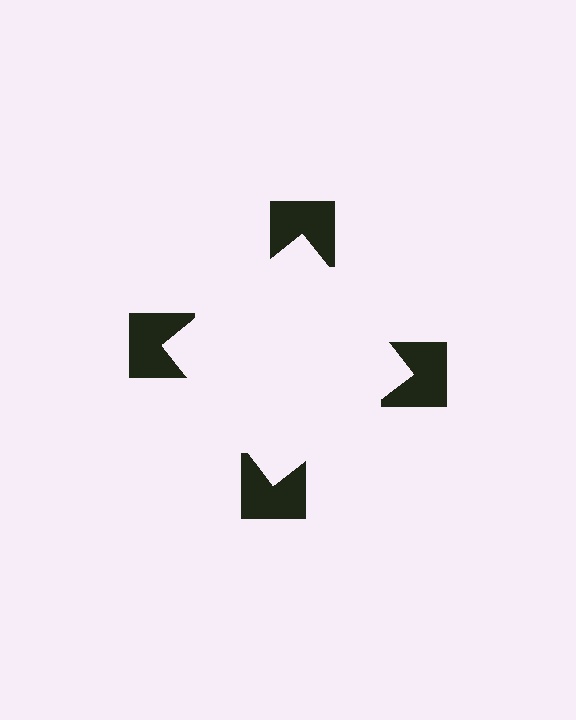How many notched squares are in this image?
There are 4 — one at each vertex of the illusory square.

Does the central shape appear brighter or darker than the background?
It typically appears slightly brighter than the background, even though no actual brightness change is drawn.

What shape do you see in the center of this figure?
An illusory square — its edges are inferred from the aligned wedge cuts in the notched squares, not physically drawn.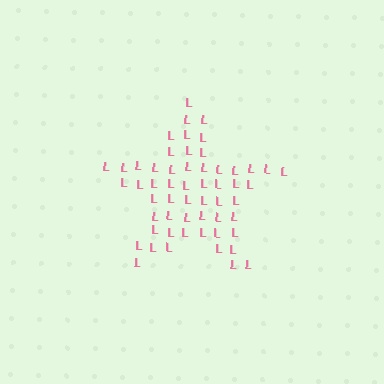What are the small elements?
The small elements are letter L's.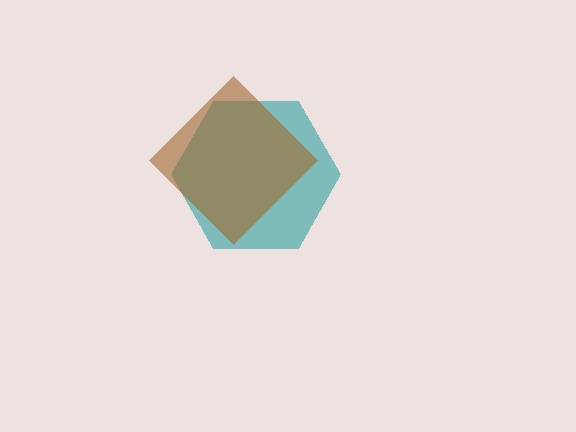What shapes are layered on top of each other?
The layered shapes are: a teal hexagon, a brown diamond.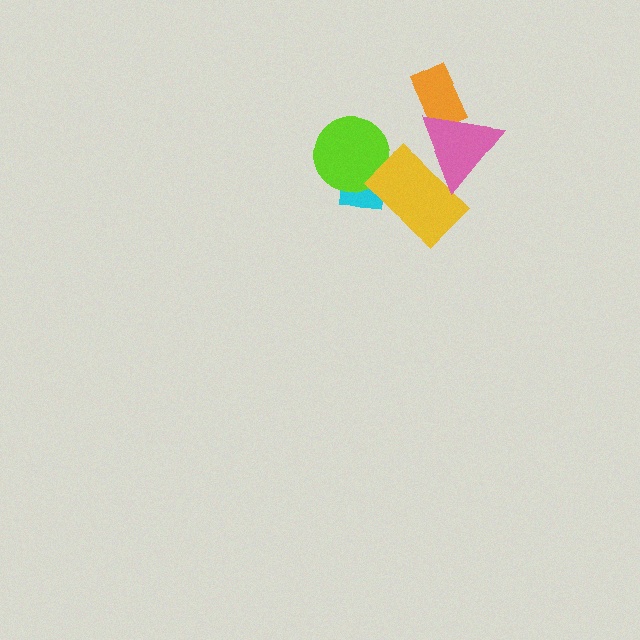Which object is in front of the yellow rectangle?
The pink triangle is in front of the yellow rectangle.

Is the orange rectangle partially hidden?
Yes, it is partially covered by another shape.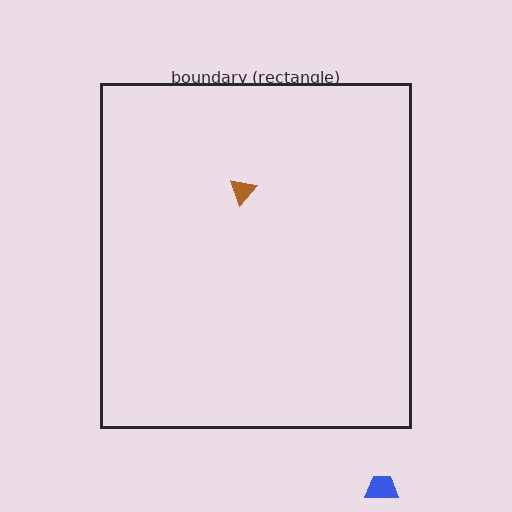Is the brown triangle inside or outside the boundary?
Inside.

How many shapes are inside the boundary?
1 inside, 1 outside.